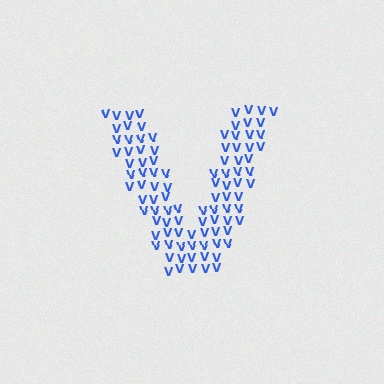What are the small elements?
The small elements are letter V's.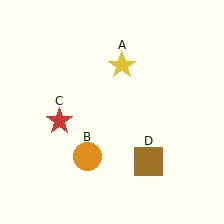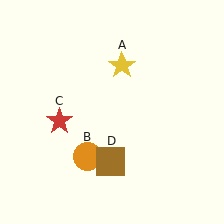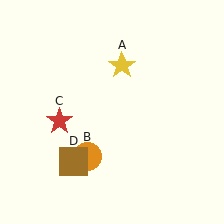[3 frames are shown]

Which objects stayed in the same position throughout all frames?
Yellow star (object A) and orange circle (object B) and red star (object C) remained stationary.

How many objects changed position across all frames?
1 object changed position: brown square (object D).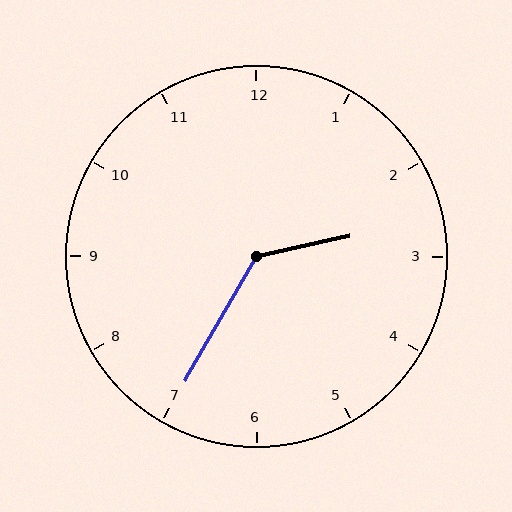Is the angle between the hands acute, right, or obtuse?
It is obtuse.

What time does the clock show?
2:35.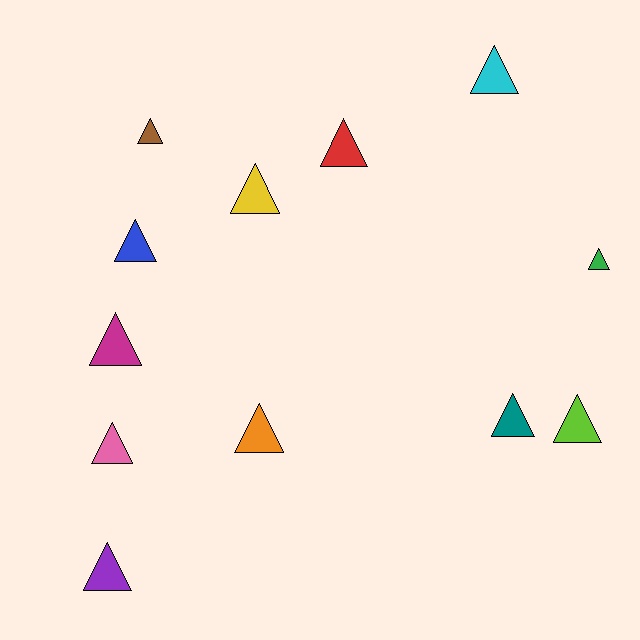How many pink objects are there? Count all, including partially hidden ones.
There is 1 pink object.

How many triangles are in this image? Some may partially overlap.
There are 12 triangles.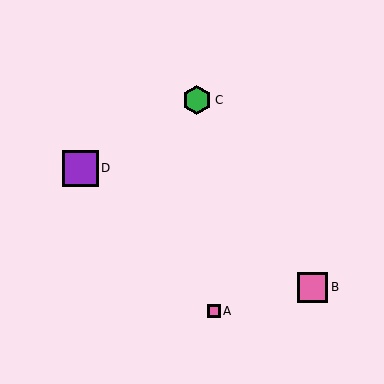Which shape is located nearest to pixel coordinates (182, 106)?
The green hexagon (labeled C) at (197, 100) is nearest to that location.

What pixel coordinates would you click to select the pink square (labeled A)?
Click at (214, 311) to select the pink square A.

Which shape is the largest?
The purple square (labeled D) is the largest.